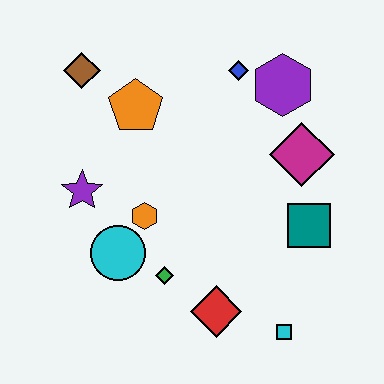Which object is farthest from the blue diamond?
The cyan square is farthest from the blue diamond.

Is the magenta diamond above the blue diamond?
No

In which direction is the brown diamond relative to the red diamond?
The brown diamond is above the red diamond.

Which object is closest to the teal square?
The magenta diamond is closest to the teal square.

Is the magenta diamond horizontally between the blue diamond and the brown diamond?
No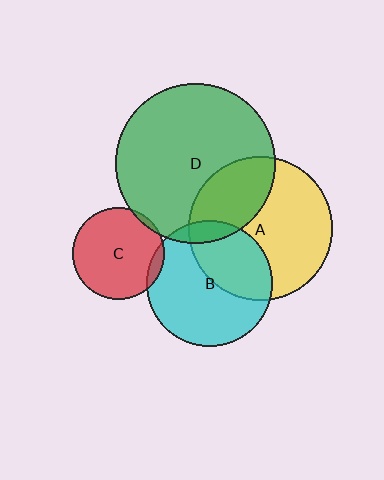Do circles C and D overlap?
Yes.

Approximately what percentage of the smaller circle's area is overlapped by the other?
Approximately 5%.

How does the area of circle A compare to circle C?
Approximately 2.5 times.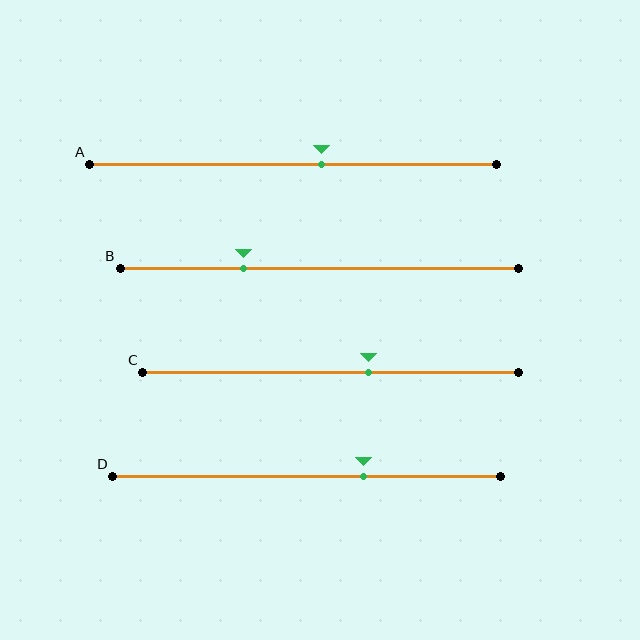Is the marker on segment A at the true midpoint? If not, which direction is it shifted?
No, the marker on segment A is shifted to the right by about 7% of the segment length.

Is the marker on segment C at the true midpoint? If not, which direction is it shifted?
No, the marker on segment C is shifted to the right by about 10% of the segment length.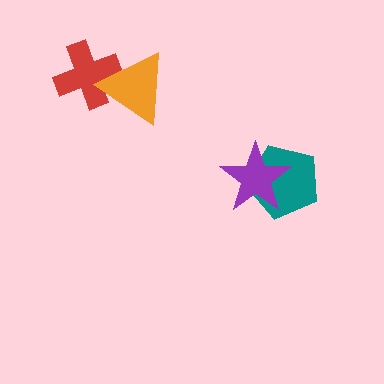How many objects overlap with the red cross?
1 object overlaps with the red cross.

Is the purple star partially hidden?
No, no other shape covers it.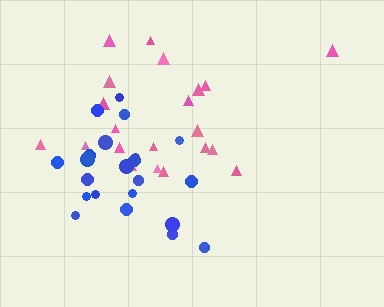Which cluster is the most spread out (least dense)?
Pink.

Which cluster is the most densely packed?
Blue.